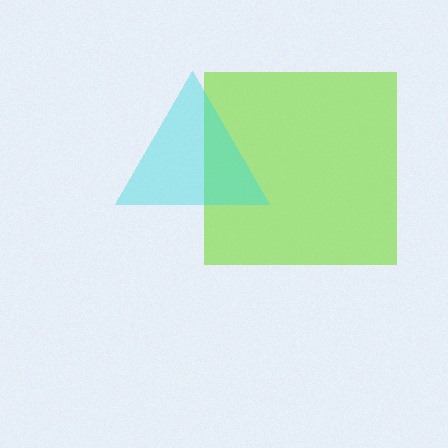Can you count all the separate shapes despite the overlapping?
Yes, there are 2 separate shapes.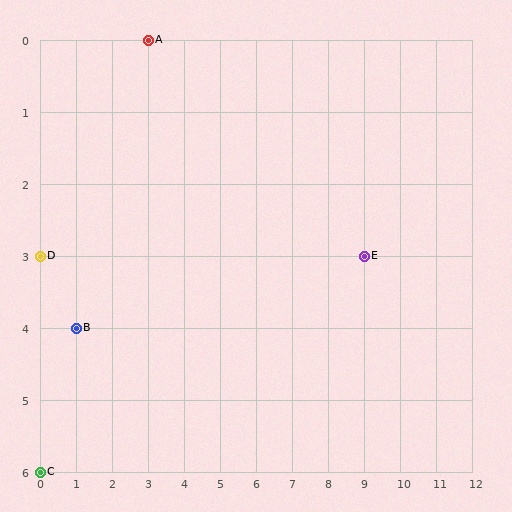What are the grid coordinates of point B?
Point B is at grid coordinates (1, 4).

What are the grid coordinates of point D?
Point D is at grid coordinates (0, 3).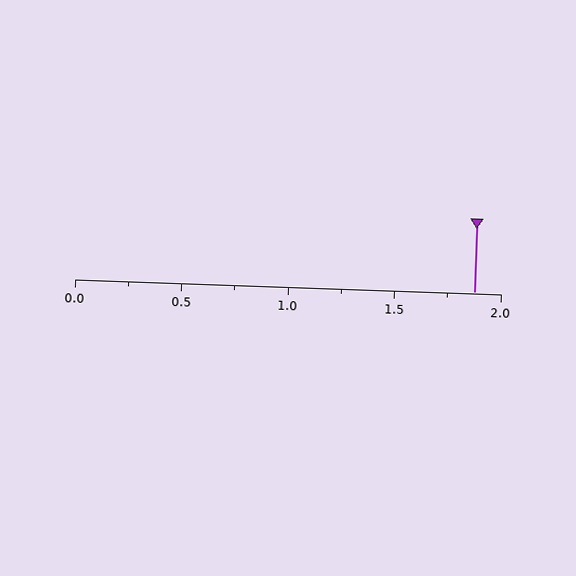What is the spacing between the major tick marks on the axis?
The major ticks are spaced 0.5 apart.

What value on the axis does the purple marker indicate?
The marker indicates approximately 1.88.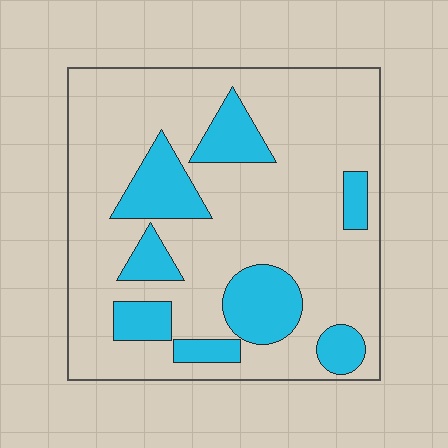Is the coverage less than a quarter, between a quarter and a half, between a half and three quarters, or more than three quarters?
Less than a quarter.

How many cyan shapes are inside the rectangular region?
8.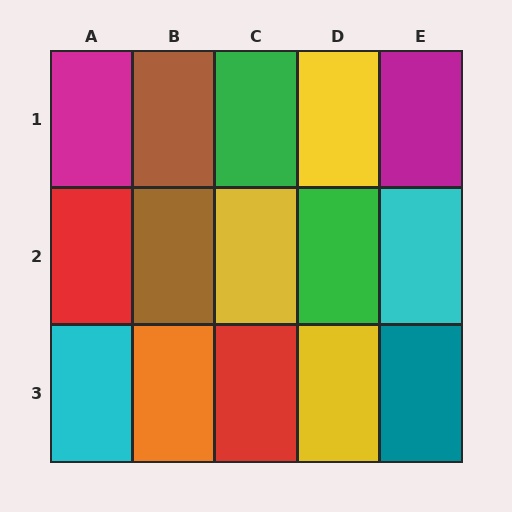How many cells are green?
2 cells are green.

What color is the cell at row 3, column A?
Cyan.